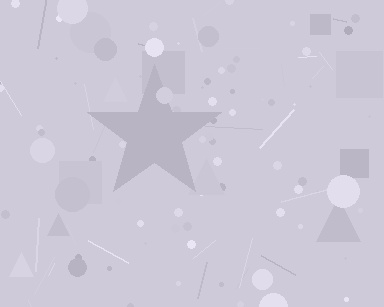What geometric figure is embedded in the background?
A star is embedded in the background.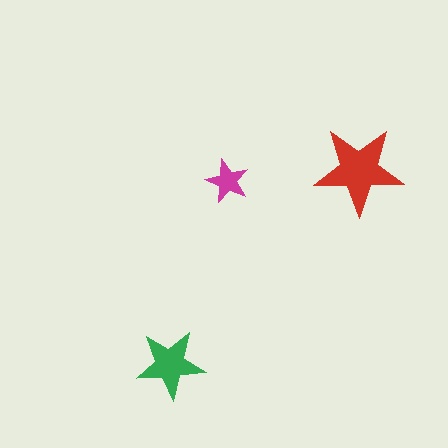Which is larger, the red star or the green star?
The red one.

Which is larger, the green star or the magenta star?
The green one.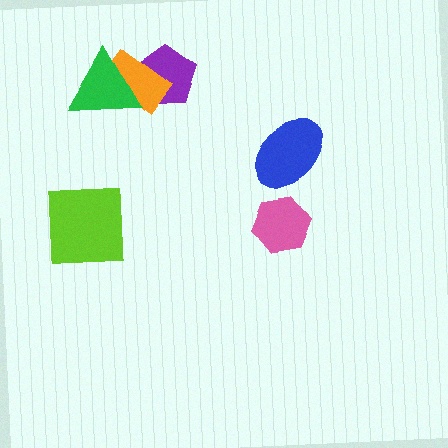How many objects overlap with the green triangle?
2 objects overlap with the green triangle.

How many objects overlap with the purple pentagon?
2 objects overlap with the purple pentagon.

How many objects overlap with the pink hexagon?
0 objects overlap with the pink hexagon.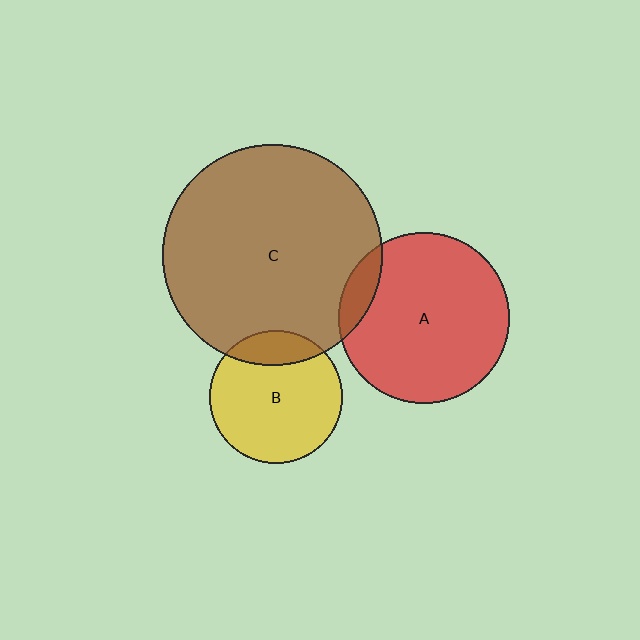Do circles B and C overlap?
Yes.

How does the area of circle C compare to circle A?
Approximately 1.7 times.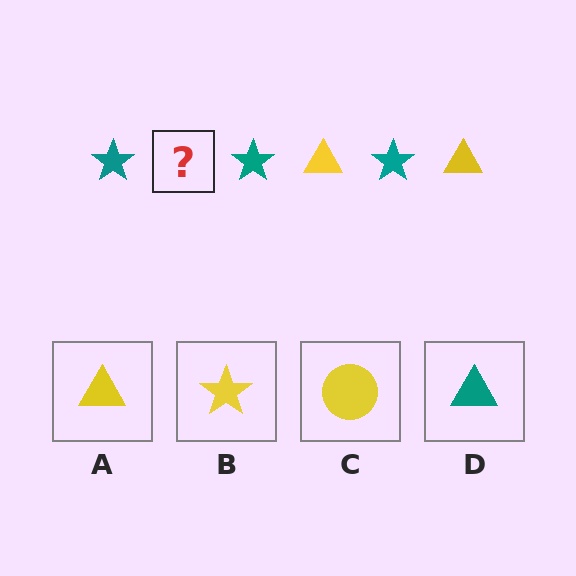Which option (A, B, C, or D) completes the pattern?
A.